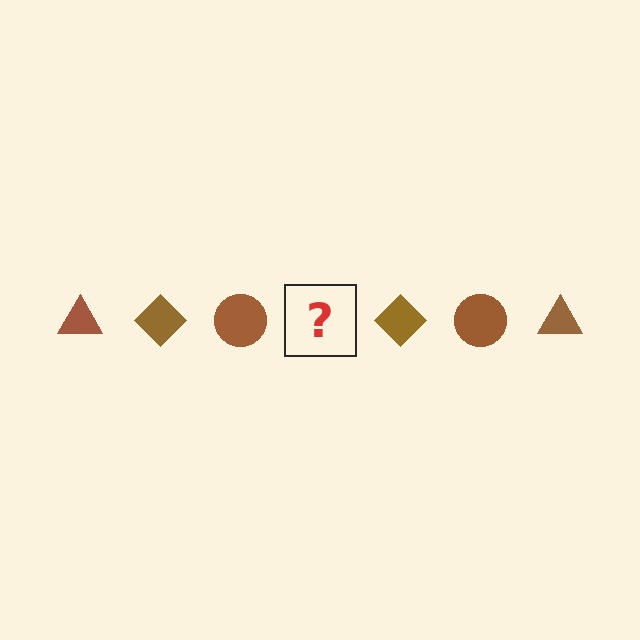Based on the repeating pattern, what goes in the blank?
The blank should be a brown triangle.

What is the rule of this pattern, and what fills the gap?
The rule is that the pattern cycles through triangle, diamond, circle shapes in brown. The gap should be filled with a brown triangle.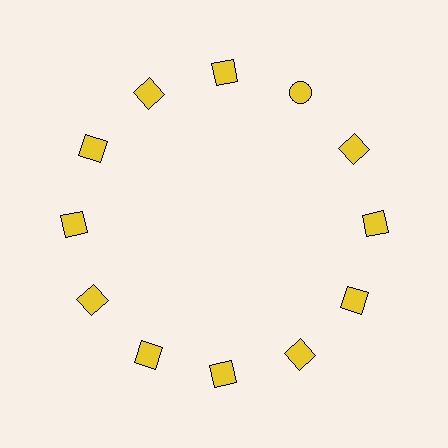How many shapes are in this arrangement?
There are 12 shapes arranged in a ring pattern.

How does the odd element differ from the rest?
It has a different shape: circle instead of square.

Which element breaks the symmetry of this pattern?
The yellow circle at roughly the 1 o'clock position breaks the symmetry. All other shapes are yellow squares.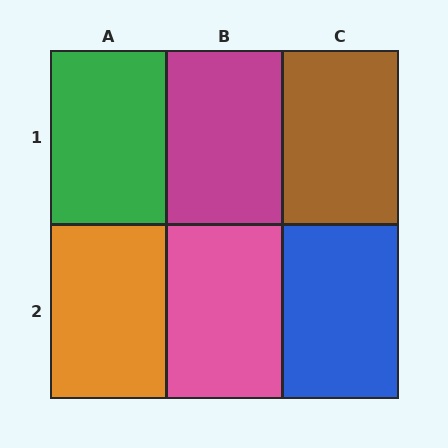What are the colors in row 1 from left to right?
Green, magenta, brown.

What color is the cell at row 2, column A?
Orange.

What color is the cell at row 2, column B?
Pink.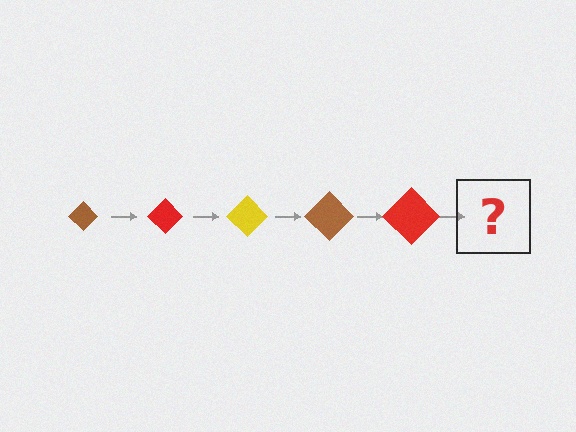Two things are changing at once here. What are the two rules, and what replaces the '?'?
The two rules are that the diamond grows larger each step and the color cycles through brown, red, and yellow. The '?' should be a yellow diamond, larger than the previous one.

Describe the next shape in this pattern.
It should be a yellow diamond, larger than the previous one.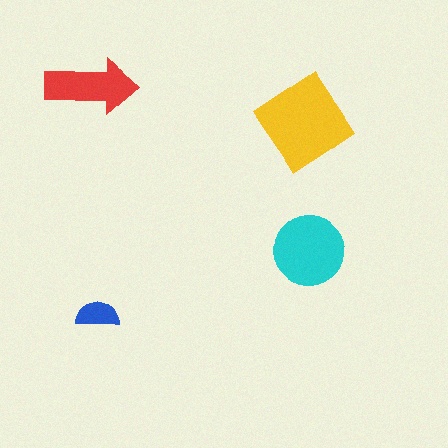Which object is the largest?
The yellow diamond.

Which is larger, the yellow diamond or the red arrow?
The yellow diamond.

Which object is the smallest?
The blue semicircle.